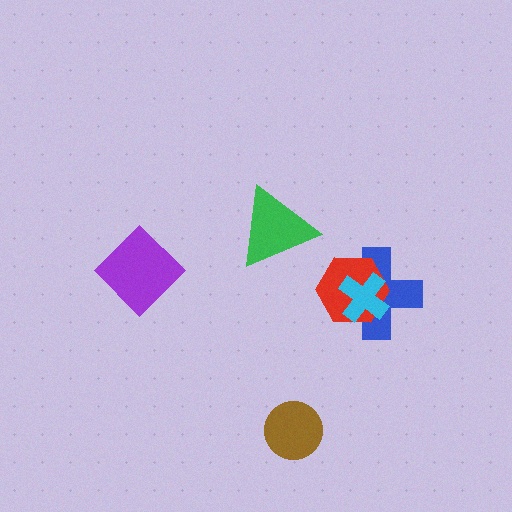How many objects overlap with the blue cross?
2 objects overlap with the blue cross.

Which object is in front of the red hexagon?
The cyan cross is in front of the red hexagon.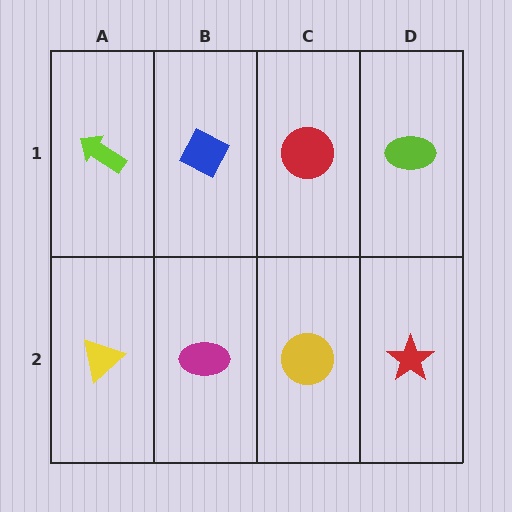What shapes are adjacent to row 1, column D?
A red star (row 2, column D), a red circle (row 1, column C).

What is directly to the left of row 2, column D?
A yellow circle.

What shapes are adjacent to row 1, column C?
A yellow circle (row 2, column C), a blue diamond (row 1, column B), a lime ellipse (row 1, column D).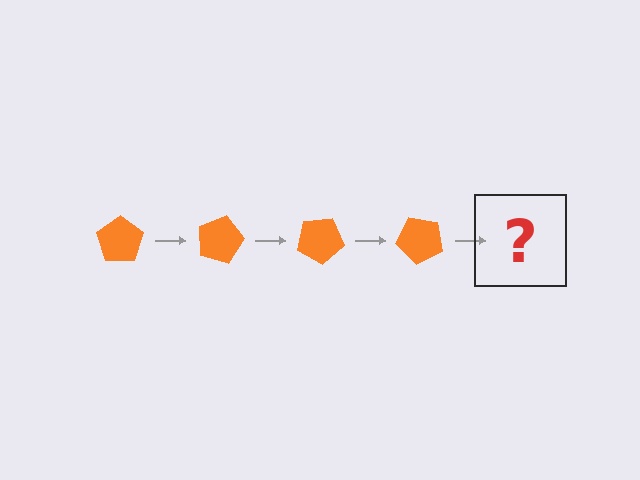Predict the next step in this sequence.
The next step is an orange pentagon rotated 60 degrees.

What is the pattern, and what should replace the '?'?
The pattern is that the pentagon rotates 15 degrees each step. The '?' should be an orange pentagon rotated 60 degrees.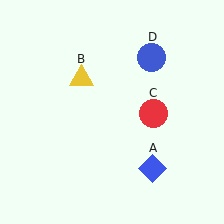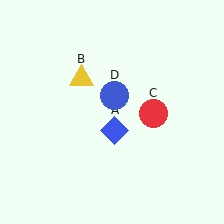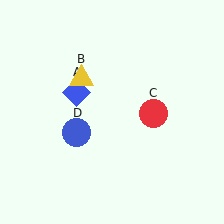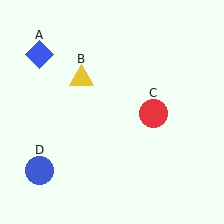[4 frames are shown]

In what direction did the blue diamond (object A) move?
The blue diamond (object A) moved up and to the left.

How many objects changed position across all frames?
2 objects changed position: blue diamond (object A), blue circle (object D).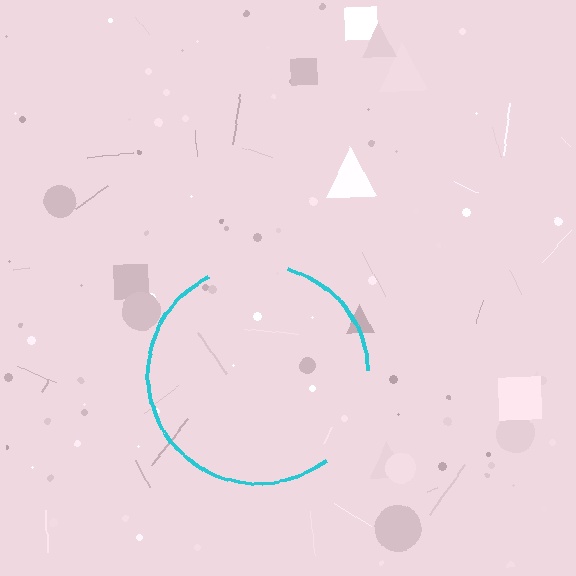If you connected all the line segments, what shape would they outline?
They would outline a circle.